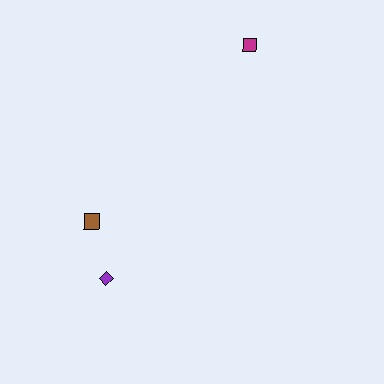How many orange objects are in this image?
There are no orange objects.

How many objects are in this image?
There are 3 objects.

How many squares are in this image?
There are 2 squares.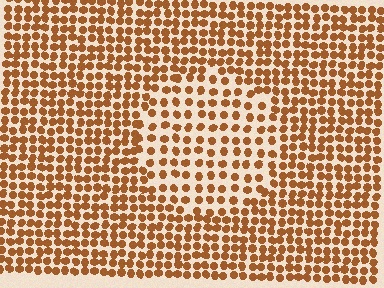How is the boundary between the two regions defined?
The boundary is defined by a change in element density (approximately 1.7x ratio). All elements are the same color, size, and shape.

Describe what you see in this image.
The image contains small brown elements arranged at two different densities. A circle-shaped region is visible where the elements are less densely packed than the surrounding area.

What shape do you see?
I see a circle.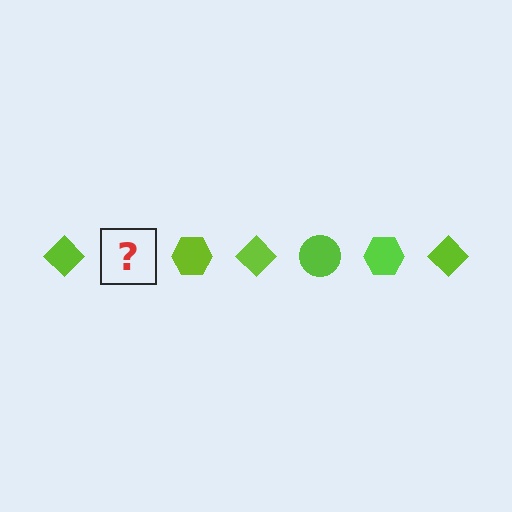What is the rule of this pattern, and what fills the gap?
The rule is that the pattern cycles through diamond, circle, hexagon shapes in lime. The gap should be filled with a lime circle.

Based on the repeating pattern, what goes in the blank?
The blank should be a lime circle.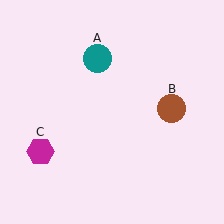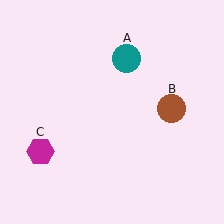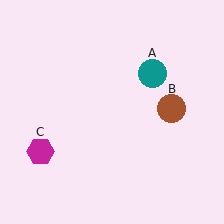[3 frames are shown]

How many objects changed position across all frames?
1 object changed position: teal circle (object A).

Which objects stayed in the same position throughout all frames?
Brown circle (object B) and magenta hexagon (object C) remained stationary.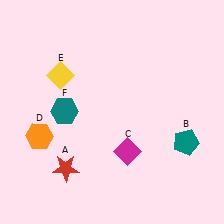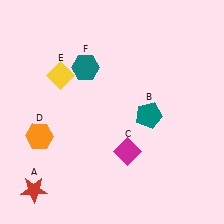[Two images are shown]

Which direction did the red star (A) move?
The red star (A) moved left.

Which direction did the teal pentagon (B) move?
The teal pentagon (B) moved left.